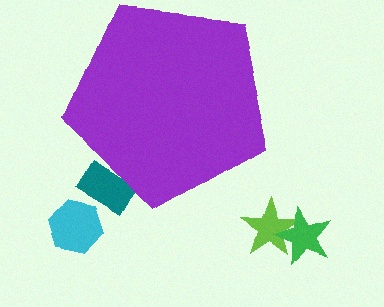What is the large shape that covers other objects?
A purple pentagon.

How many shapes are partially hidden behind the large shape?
1 shape is partially hidden.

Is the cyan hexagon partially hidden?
No, the cyan hexagon is fully visible.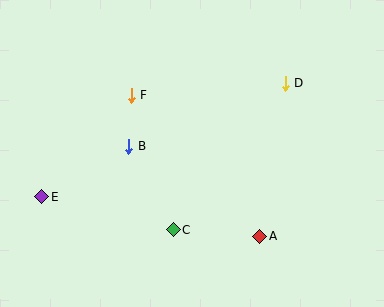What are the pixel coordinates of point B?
Point B is at (129, 146).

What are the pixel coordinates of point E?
Point E is at (42, 197).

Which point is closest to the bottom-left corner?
Point E is closest to the bottom-left corner.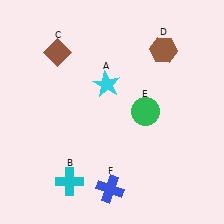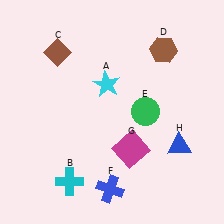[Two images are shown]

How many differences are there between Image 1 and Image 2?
There are 2 differences between the two images.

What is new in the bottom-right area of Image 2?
A magenta square (G) was added in the bottom-right area of Image 2.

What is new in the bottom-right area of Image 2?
A blue triangle (H) was added in the bottom-right area of Image 2.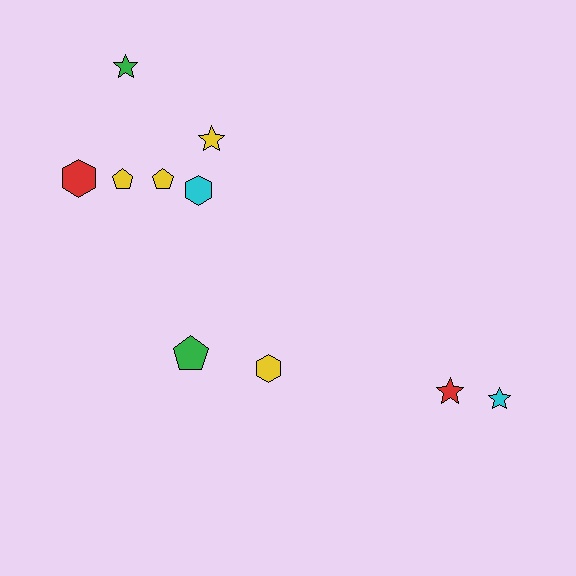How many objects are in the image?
There are 10 objects.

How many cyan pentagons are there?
There are no cyan pentagons.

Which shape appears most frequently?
Star, with 4 objects.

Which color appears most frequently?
Yellow, with 4 objects.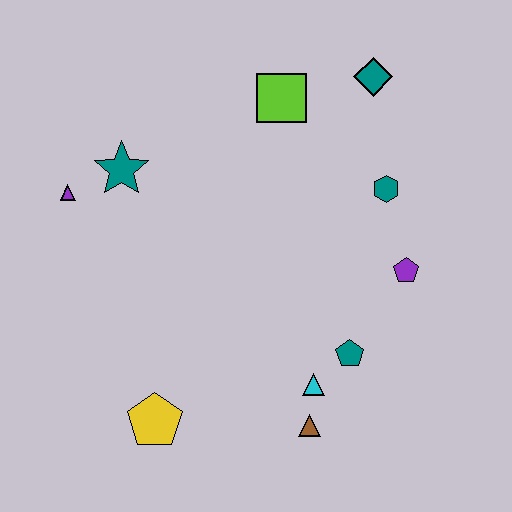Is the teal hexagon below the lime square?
Yes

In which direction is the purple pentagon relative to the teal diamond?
The purple pentagon is below the teal diamond.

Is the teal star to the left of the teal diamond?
Yes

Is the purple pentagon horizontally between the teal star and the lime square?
No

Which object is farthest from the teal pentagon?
The purple triangle is farthest from the teal pentagon.